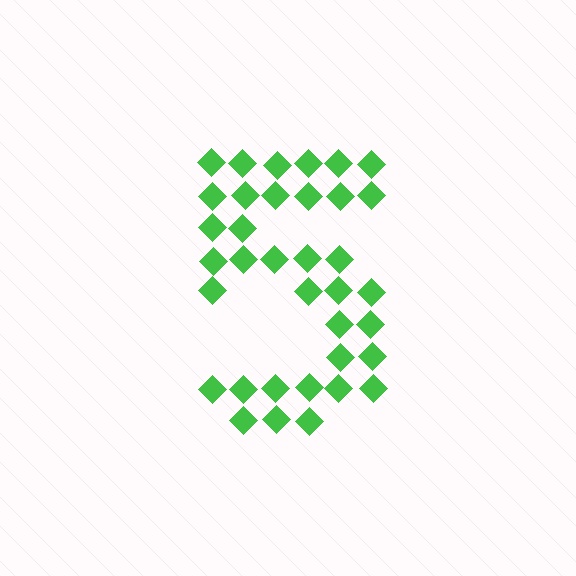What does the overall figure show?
The overall figure shows the digit 5.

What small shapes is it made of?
It is made of small diamonds.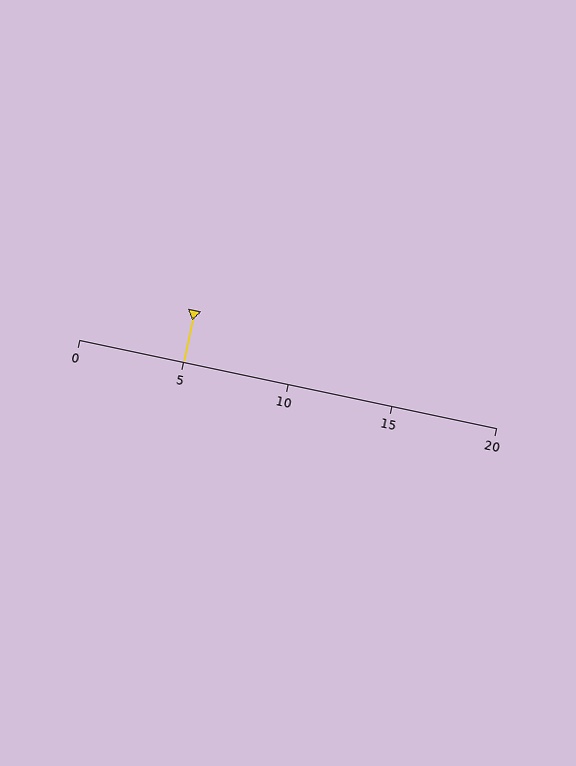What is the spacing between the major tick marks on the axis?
The major ticks are spaced 5 apart.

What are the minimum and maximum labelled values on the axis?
The axis runs from 0 to 20.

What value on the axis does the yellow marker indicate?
The marker indicates approximately 5.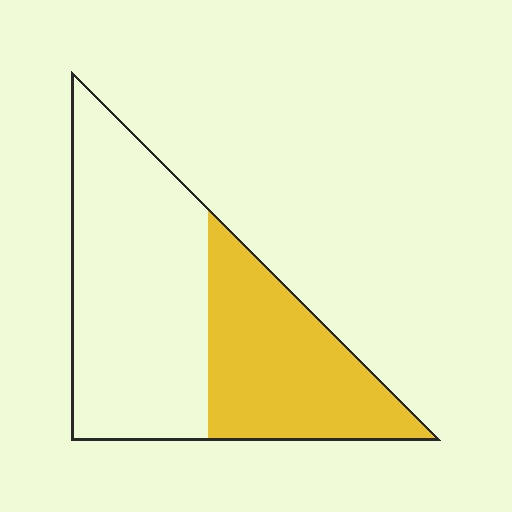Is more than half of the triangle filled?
No.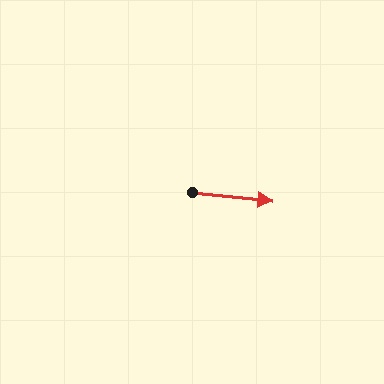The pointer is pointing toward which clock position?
Roughly 3 o'clock.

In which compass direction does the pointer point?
East.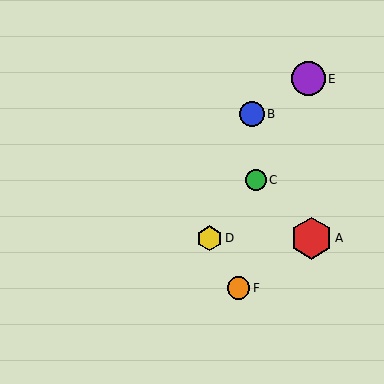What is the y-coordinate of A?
Object A is at y≈238.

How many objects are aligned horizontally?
2 objects (A, D) are aligned horizontally.